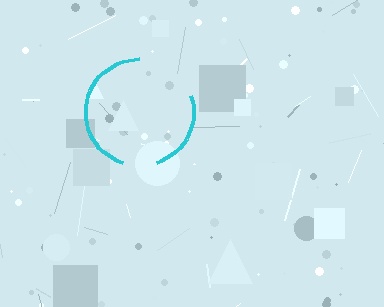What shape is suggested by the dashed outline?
The dashed outline suggests a circle.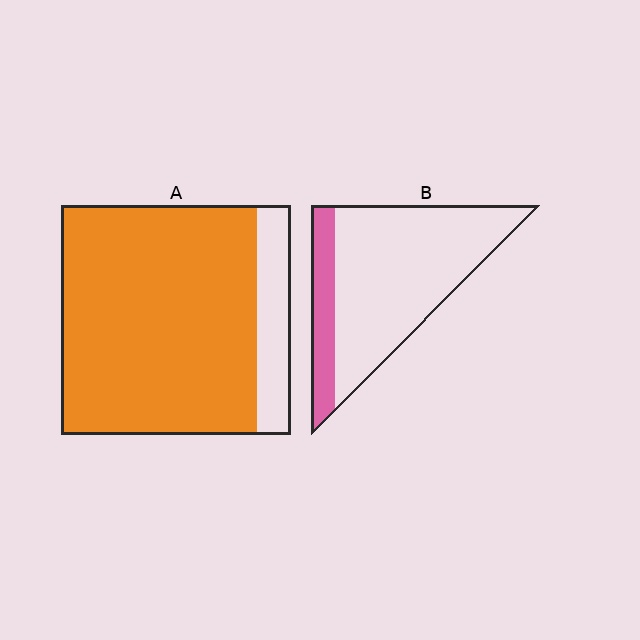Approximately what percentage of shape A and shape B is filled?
A is approximately 85% and B is approximately 20%.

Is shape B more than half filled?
No.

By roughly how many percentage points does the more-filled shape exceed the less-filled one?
By roughly 65 percentage points (A over B).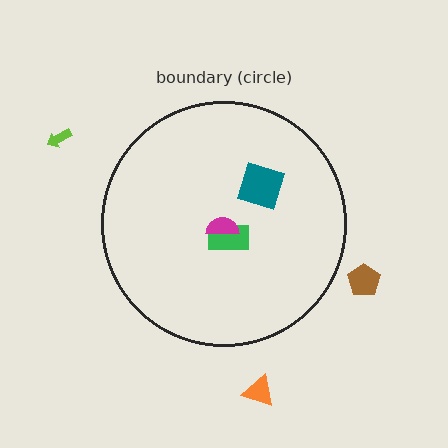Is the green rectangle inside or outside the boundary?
Inside.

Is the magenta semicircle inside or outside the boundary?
Inside.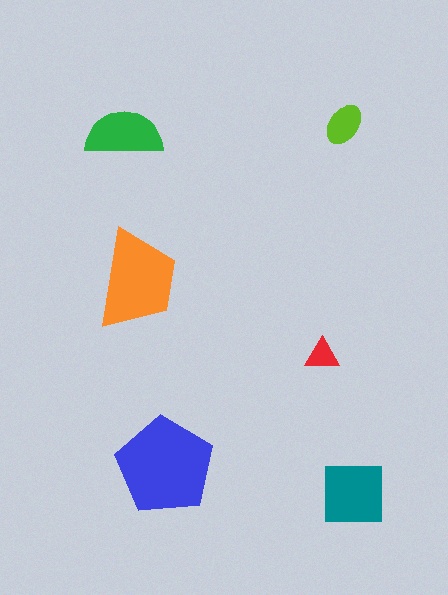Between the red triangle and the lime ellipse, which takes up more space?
The lime ellipse.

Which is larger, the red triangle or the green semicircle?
The green semicircle.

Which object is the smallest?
The red triangle.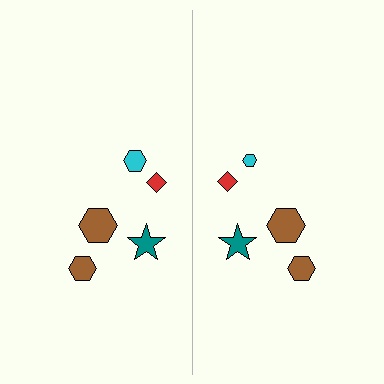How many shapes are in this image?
There are 10 shapes in this image.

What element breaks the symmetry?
The cyan hexagon on the right side has a different size than its mirror counterpart.